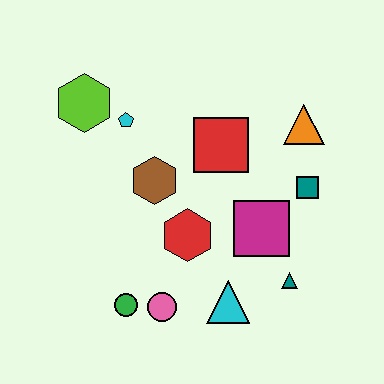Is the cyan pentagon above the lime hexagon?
No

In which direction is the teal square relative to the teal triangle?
The teal square is above the teal triangle.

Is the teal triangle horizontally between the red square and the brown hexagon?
No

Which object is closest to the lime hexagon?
The cyan pentagon is closest to the lime hexagon.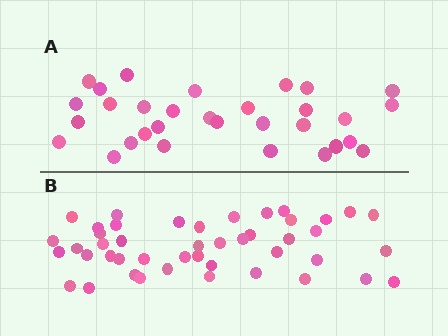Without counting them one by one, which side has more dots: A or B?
Region B (the bottom region) has more dots.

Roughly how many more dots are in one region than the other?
Region B has approximately 15 more dots than region A.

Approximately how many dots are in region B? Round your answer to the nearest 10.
About 40 dots. (The exact count is 45, which rounds to 40.)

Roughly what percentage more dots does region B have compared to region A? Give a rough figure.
About 45% more.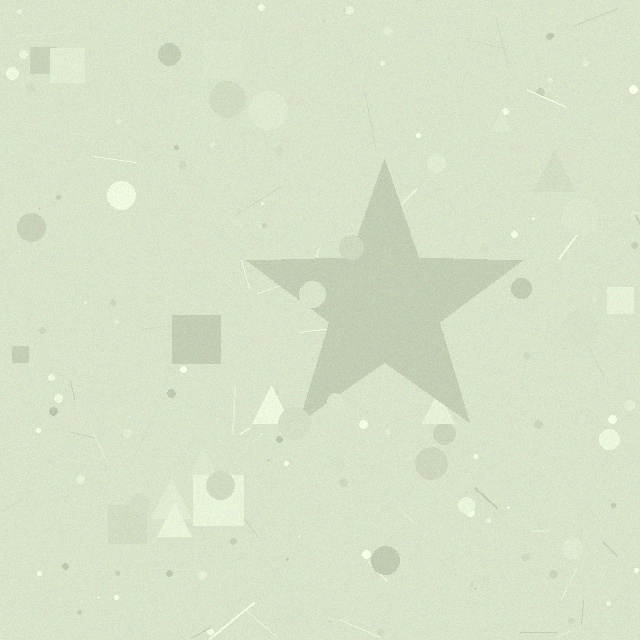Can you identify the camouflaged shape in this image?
The camouflaged shape is a star.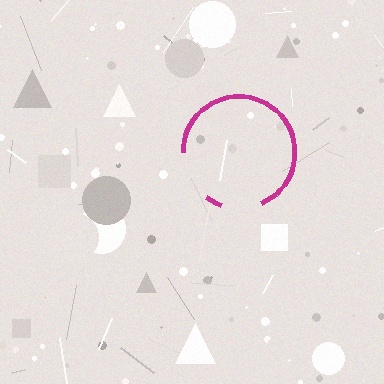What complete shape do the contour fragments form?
The contour fragments form a circle.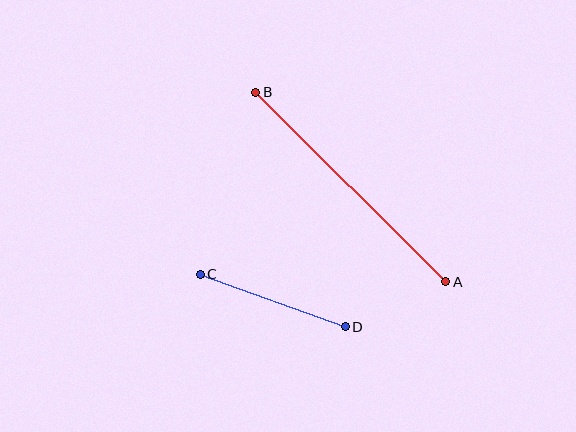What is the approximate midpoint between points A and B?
The midpoint is at approximately (351, 187) pixels.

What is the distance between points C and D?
The distance is approximately 154 pixels.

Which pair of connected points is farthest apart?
Points A and B are farthest apart.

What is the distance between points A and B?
The distance is approximately 269 pixels.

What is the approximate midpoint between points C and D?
The midpoint is at approximately (273, 301) pixels.